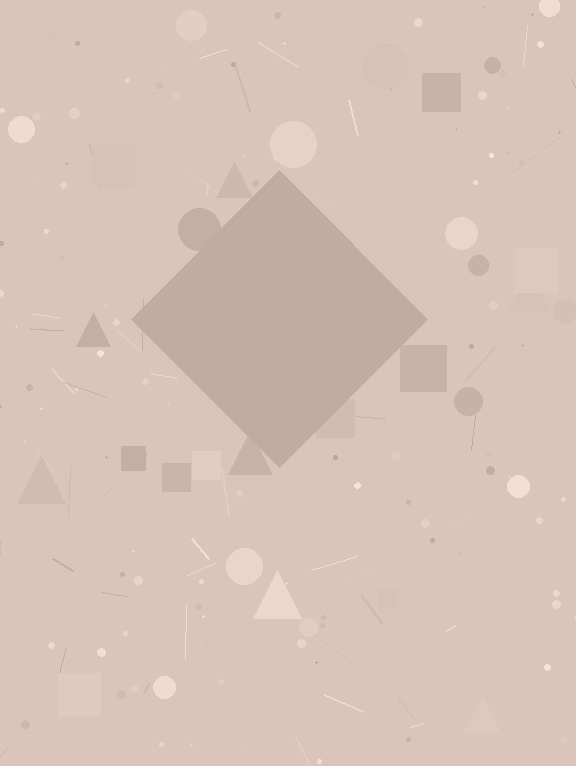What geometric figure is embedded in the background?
A diamond is embedded in the background.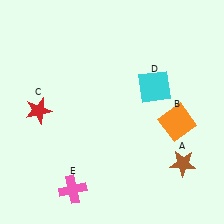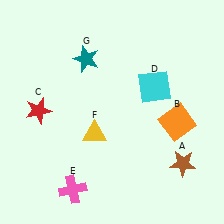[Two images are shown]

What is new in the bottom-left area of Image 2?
A yellow triangle (F) was added in the bottom-left area of Image 2.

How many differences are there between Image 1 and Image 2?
There are 2 differences between the two images.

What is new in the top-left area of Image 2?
A teal star (G) was added in the top-left area of Image 2.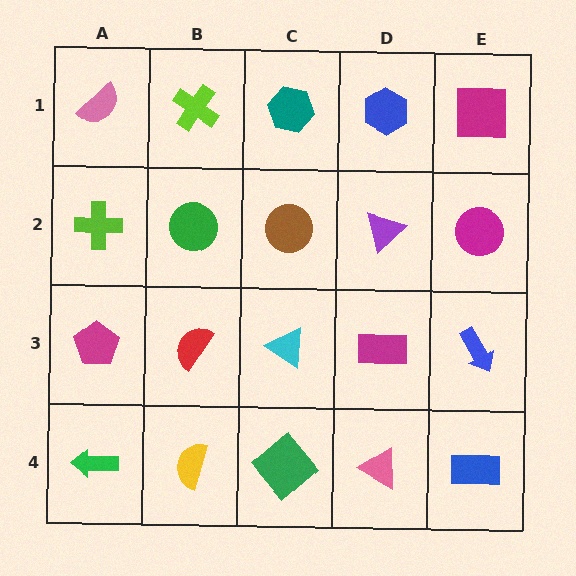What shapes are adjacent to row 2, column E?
A magenta square (row 1, column E), a blue arrow (row 3, column E), a purple triangle (row 2, column D).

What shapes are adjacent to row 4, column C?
A cyan triangle (row 3, column C), a yellow semicircle (row 4, column B), a pink triangle (row 4, column D).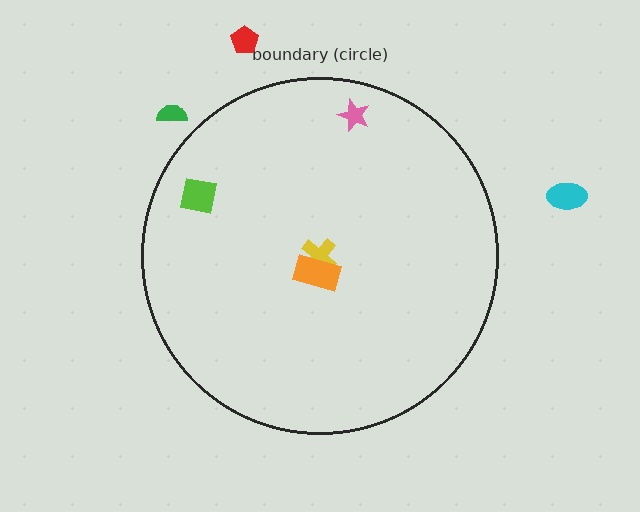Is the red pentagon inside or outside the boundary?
Outside.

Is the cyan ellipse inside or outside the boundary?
Outside.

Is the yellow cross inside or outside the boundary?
Inside.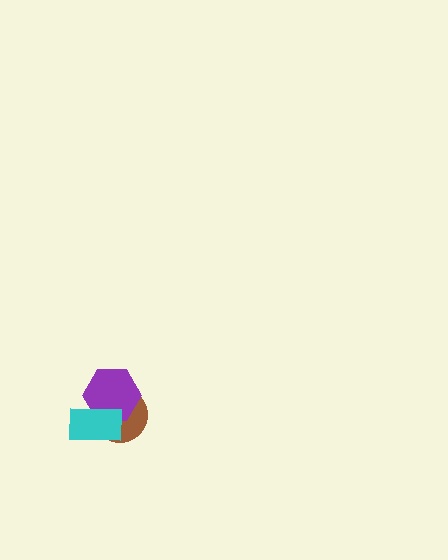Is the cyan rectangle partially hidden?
No, no other shape covers it.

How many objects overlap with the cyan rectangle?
2 objects overlap with the cyan rectangle.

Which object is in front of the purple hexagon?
The cyan rectangle is in front of the purple hexagon.